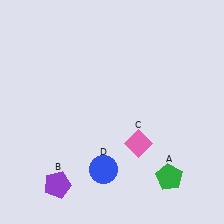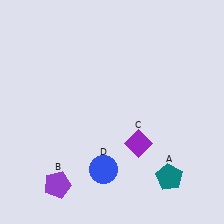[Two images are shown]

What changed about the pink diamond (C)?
In Image 1, C is pink. In Image 2, it changed to purple.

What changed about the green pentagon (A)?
In Image 1, A is green. In Image 2, it changed to teal.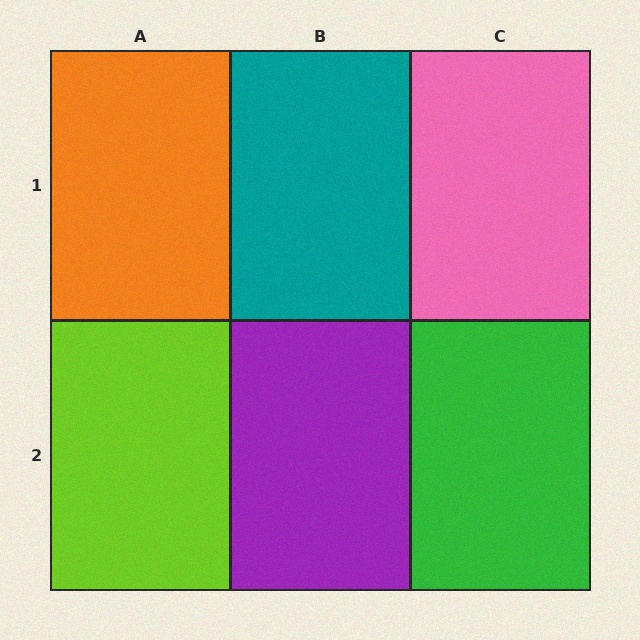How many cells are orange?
1 cell is orange.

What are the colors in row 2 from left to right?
Lime, purple, green.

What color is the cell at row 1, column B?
Teal.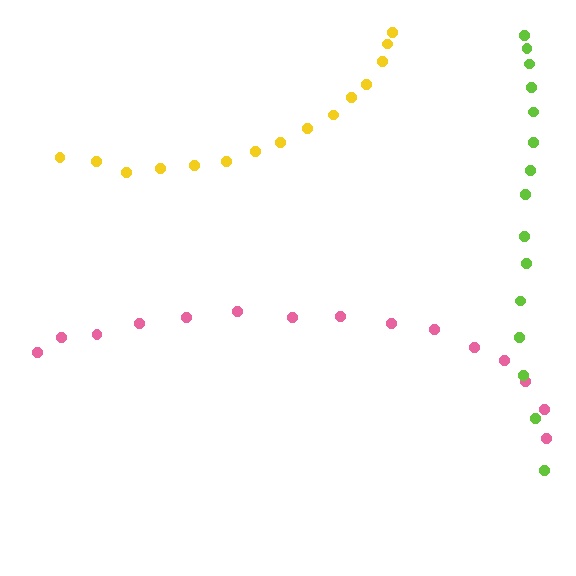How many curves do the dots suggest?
There are 3 distinct paths.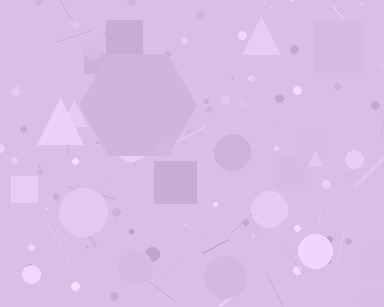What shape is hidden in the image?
A hexagon is hidden in the image.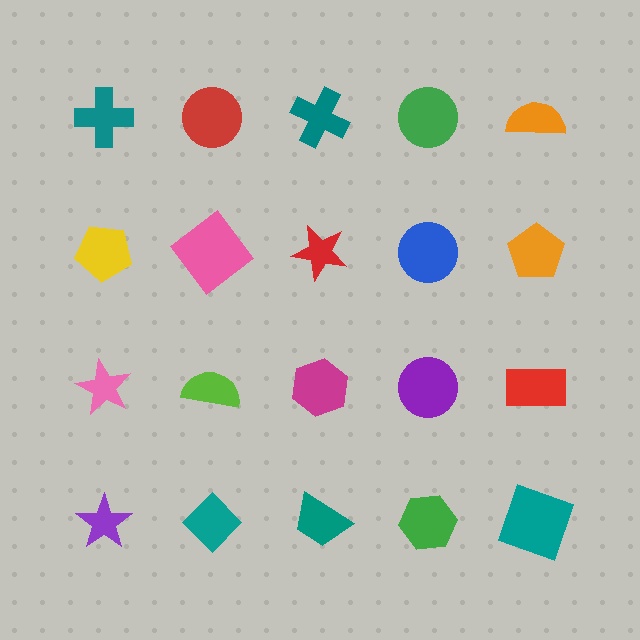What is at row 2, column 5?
An orange pentagon.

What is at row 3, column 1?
A pink star.